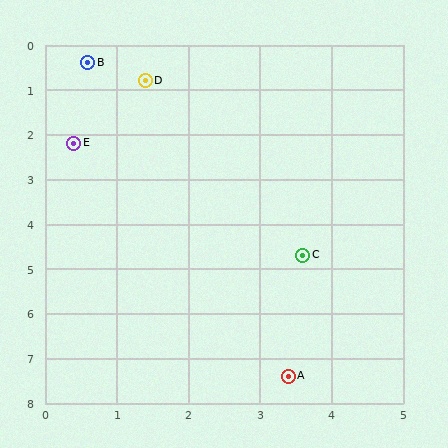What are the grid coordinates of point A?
Point A is at approximately (3.4, 7.4).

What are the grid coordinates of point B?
Point B is at approximately (0.6, 0.4).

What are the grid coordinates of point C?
Point C is at approximately (3.6, 4.7).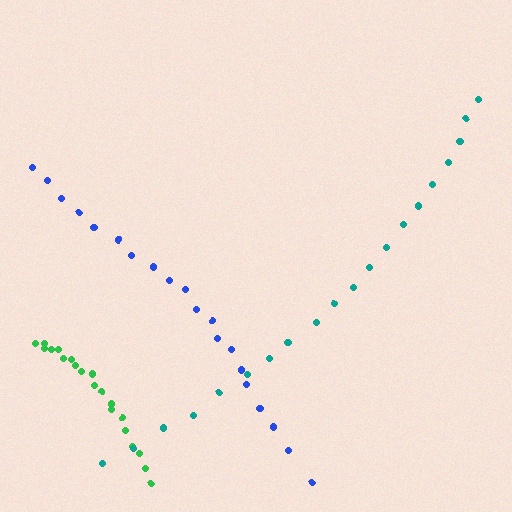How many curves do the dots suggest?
There are 3 distinct paths.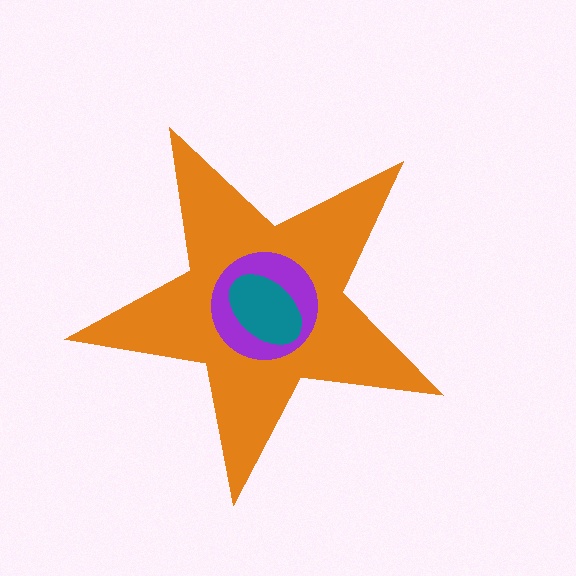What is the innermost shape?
The teal ellipse.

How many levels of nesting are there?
3.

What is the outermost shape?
The orange star.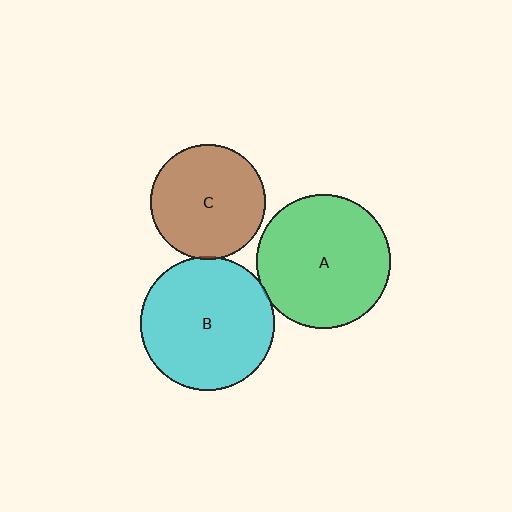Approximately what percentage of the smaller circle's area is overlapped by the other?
Approximately 5%.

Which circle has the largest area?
Circle A (green).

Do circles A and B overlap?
Yes.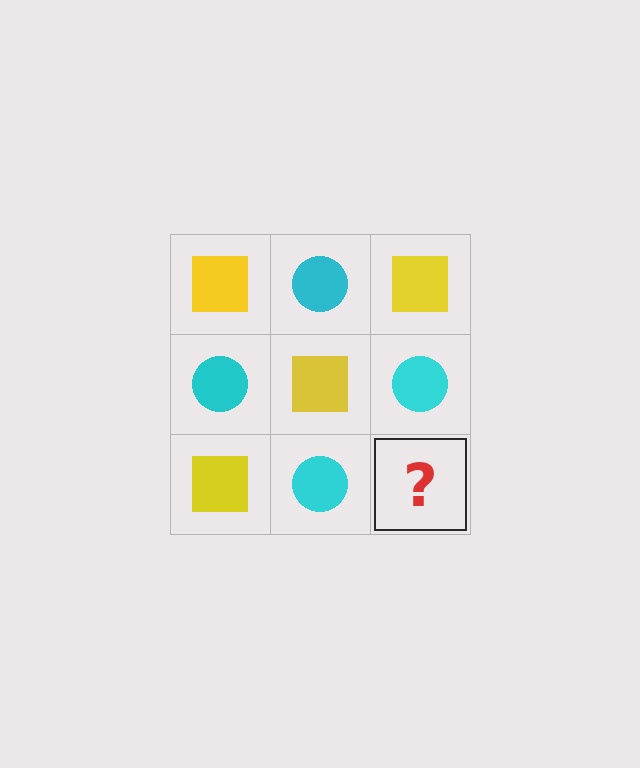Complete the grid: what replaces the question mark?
The question mark should be replaced with a yellow square.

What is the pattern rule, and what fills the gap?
The rule is that it alternates yellow square and cyan circle in a checkerboard pattern. The gap should be filled with a yellow square.